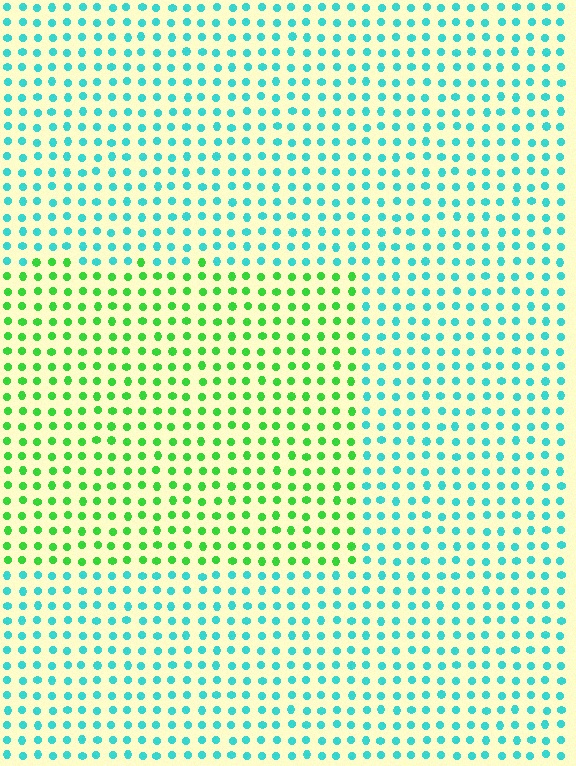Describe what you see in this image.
The image is filled with small cyan elements in a uniform arrangement. A rectangle-shaped region is visible where the elements are tinted to a slightly different hue, forming a subtle color boundary.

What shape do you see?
I see a rectangle.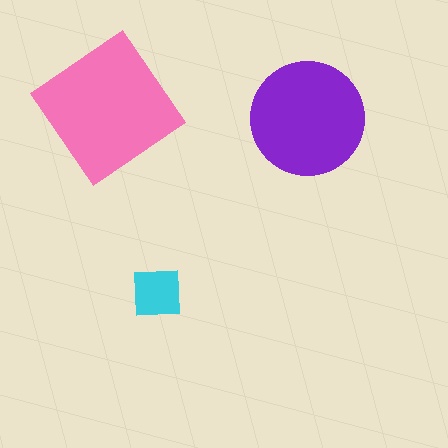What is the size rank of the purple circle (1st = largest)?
2nd.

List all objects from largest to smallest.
The pink diamond, the purple circle, the cyan square.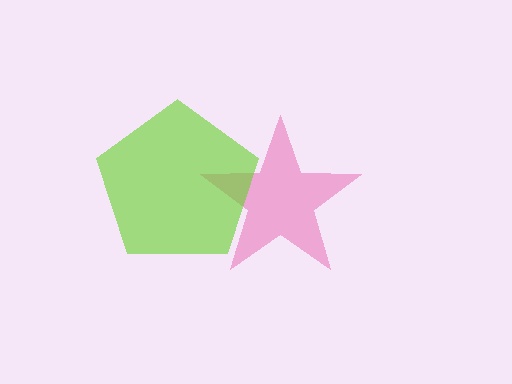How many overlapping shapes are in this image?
There are 2 overlapping shapes in the image.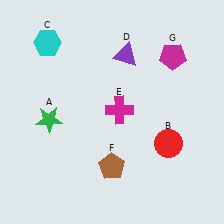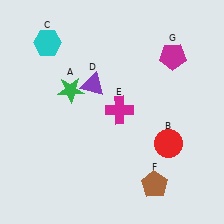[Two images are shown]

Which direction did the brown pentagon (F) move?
The brown pentagon (F) moved right.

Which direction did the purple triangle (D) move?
The purple triangle (D) moved left.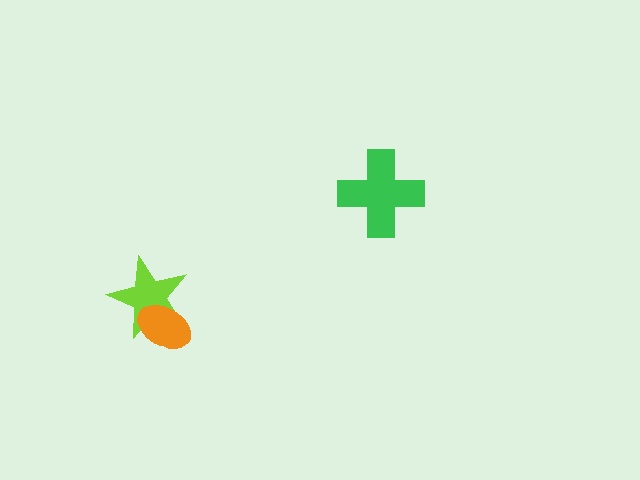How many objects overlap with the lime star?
1 object overlaps with the lime star.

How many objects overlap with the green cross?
0 objects overlap with the green cross.